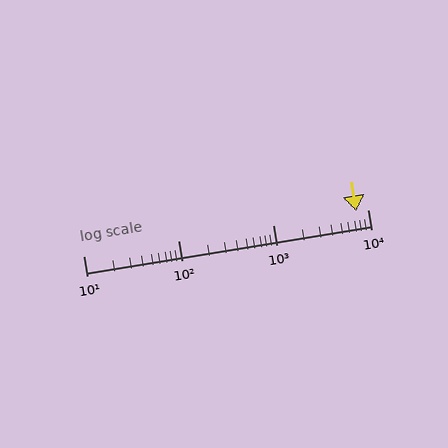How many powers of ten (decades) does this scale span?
The scale spans 3 decades, from 10 to 10000.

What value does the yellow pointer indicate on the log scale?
The pointer indicates approximately 7600.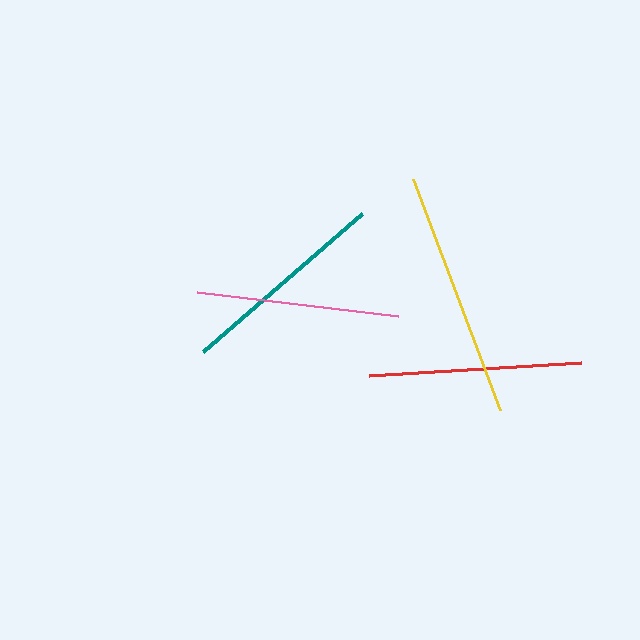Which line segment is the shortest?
The pink line is the shortest at approximately 202 pixels.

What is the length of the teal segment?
The teal segment is approximately 211 pixels long.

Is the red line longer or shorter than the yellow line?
The yellow line is longer than the red line.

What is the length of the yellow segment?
The yellow segment is approximately 247 pixels long.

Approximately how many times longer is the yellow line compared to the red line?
The yellow line is approximately 1.2 times the length of the red line.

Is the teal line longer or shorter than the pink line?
The teal line is longer than the pink line.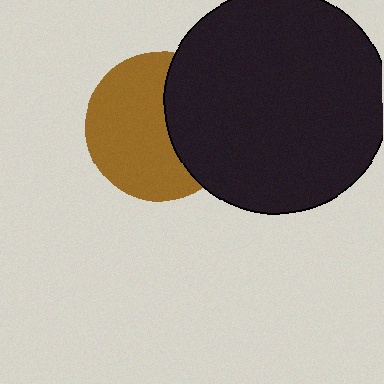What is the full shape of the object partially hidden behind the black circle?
The partially hidden object is a brown circle.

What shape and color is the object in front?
The object in front is a black circle.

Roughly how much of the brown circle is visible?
About half of it is visible (roughly 62%).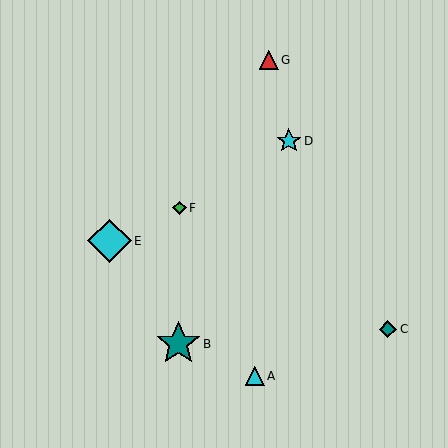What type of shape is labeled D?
Shape D is a cyan star.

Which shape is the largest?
The teal star (labeled B) is the largest.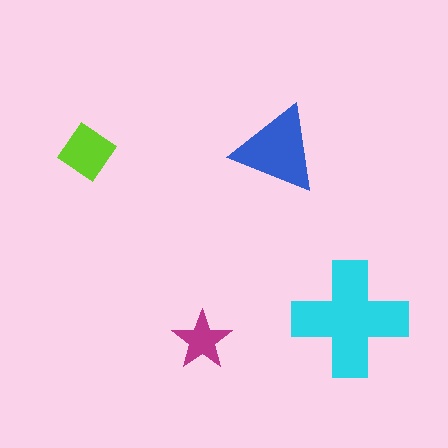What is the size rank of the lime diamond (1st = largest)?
3rd.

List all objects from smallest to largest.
The magenta star, the lime diamond, the blue triangle, the cyan cross.